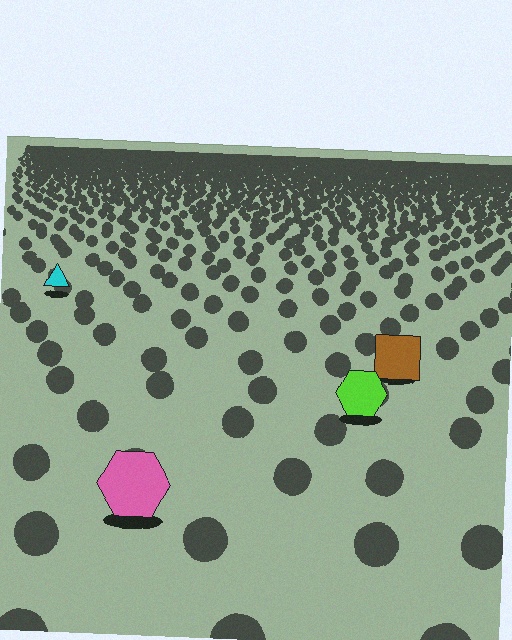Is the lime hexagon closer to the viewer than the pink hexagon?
No. The pink hexagon is closer — you can tell from the texture gradient: the ground texture is coarser near it.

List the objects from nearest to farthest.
From nearest to farthest: the pink hexagon, the lime hexagon, the brown square, the cyan triangle.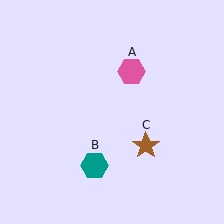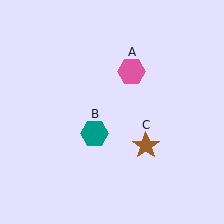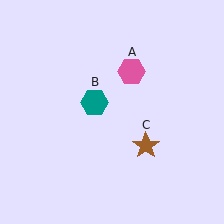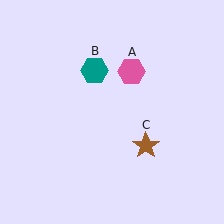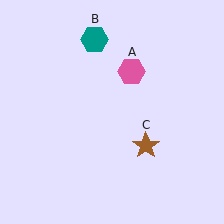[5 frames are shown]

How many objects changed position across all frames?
1 object changed position: teal hexagon (object B).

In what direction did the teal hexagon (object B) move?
The teal hexagon (object B) moved up.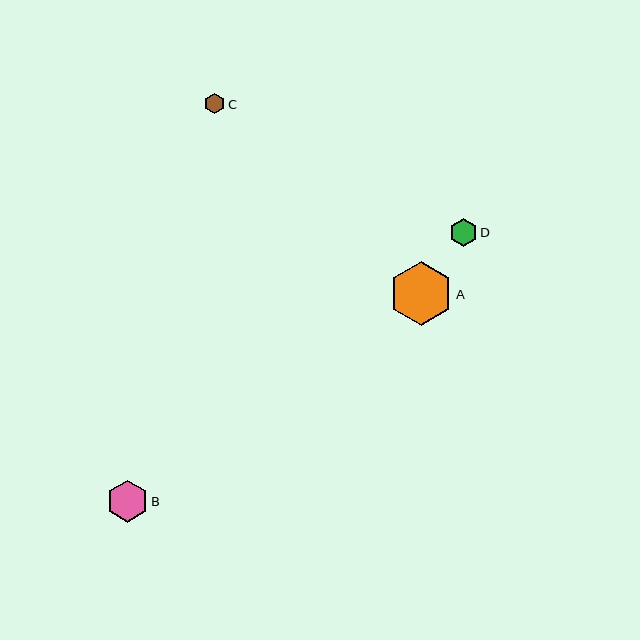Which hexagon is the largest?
Hexagon A is the largest with a size of approximately 64 pixels.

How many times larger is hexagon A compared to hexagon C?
Hexagon A is approximately 3.2 times the size of hexagon C.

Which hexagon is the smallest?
Hexagon C is the smallest with a size of approximately 20 pixels.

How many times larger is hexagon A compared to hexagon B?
Hexagon A is approximately 1.5 times the size of hexagon B.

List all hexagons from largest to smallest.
From largest to smallest: A, B, D, C.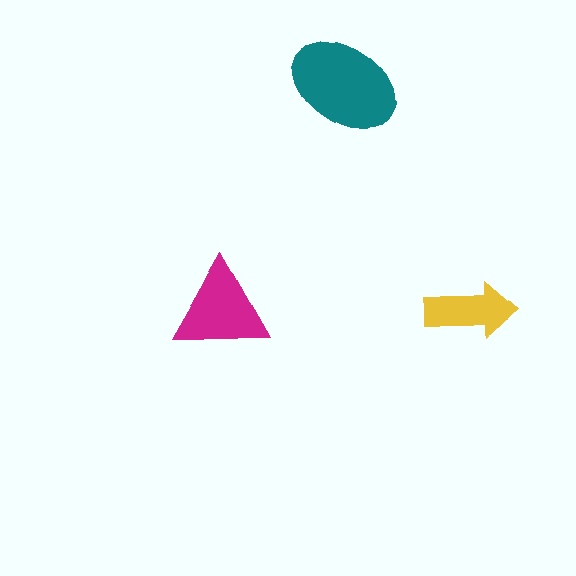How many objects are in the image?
There are 3 objects in the image.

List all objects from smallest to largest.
The yellow arrow, the magenta triangle, the teal ellipse.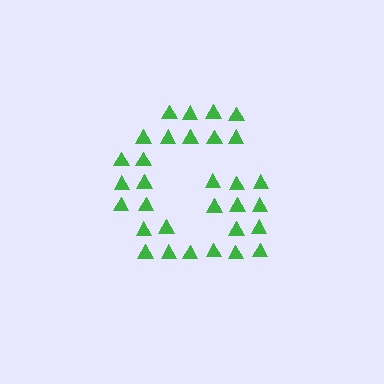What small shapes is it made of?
It is made of small triangles.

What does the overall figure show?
The overall figure shows the letter G.